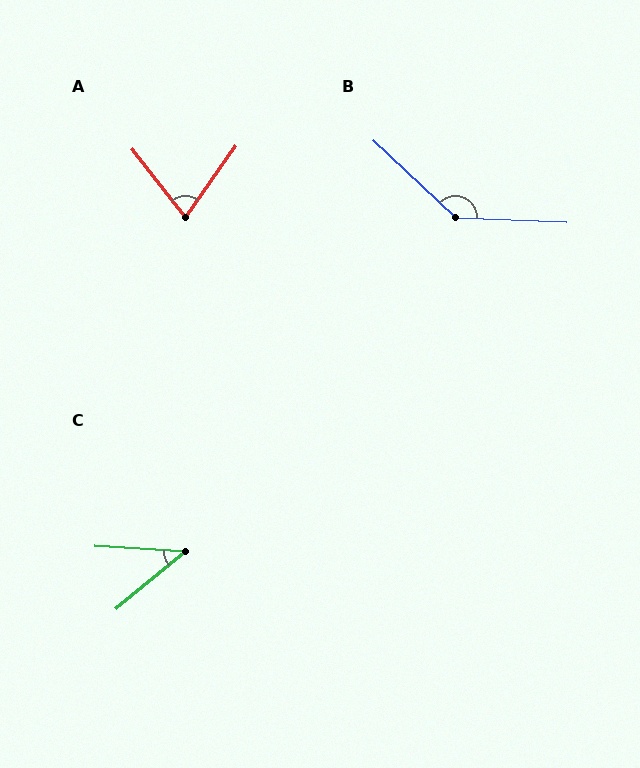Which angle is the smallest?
C, at approximately 43 degrees.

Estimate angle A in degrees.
Approximately 73 degrees.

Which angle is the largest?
B, at approximately 139 degrees.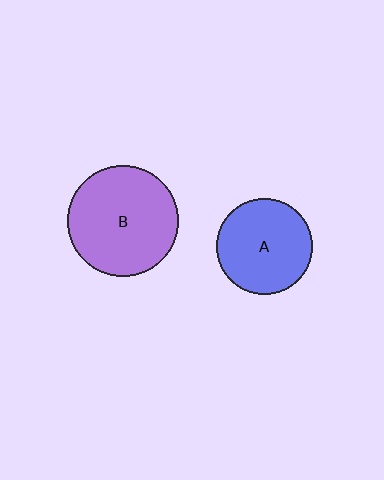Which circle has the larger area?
Circle B (purple).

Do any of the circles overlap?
No, none of the circles overlap.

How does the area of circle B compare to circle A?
Approximately 1.3 times.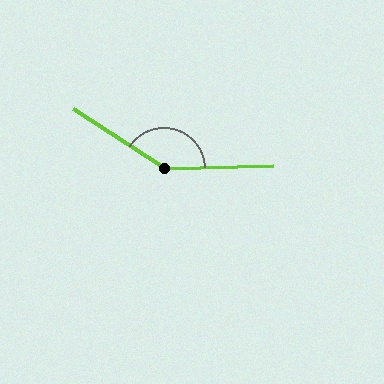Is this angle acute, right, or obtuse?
It is obtuse.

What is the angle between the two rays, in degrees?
Approximately 145 degrees.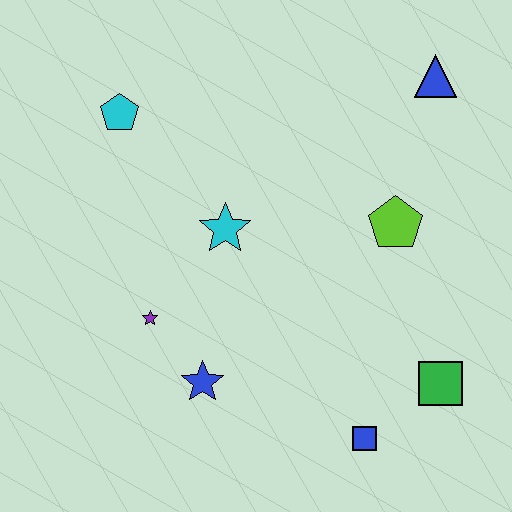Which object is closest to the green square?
The blue square is closest to the green square.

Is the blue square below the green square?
Yes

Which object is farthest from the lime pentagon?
The cyan pentagon is farthest from the lime pentagon.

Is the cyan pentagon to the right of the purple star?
No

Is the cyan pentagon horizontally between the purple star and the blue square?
No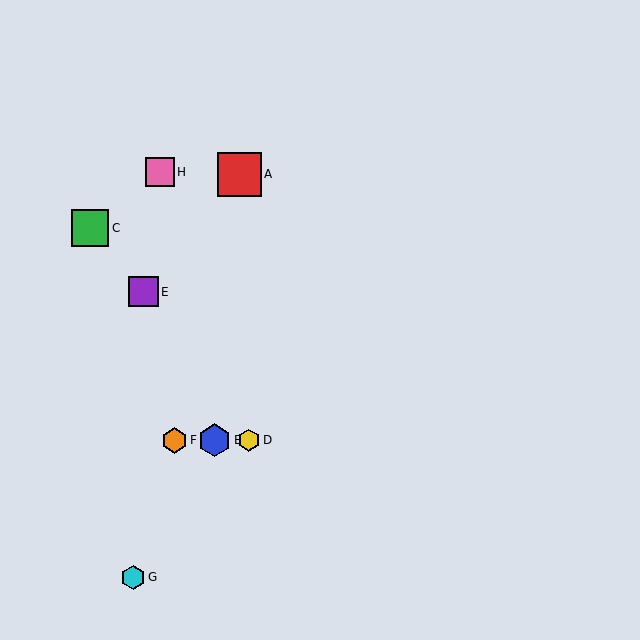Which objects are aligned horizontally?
Objects B, D, F are aligned horizontally.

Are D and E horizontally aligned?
No, D is at y≈440 and E is at y≈292.